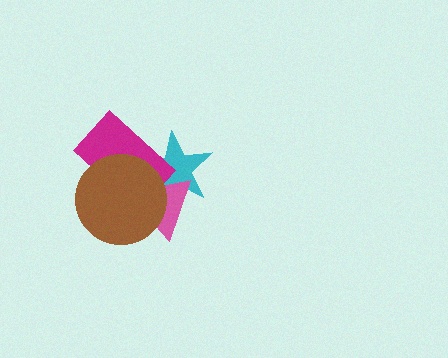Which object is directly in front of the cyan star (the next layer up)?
The magenta rectangle is directly in front of the cyan star.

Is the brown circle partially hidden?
No, no other shape covers it.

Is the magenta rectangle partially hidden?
Yes, it is partially covered by another shape.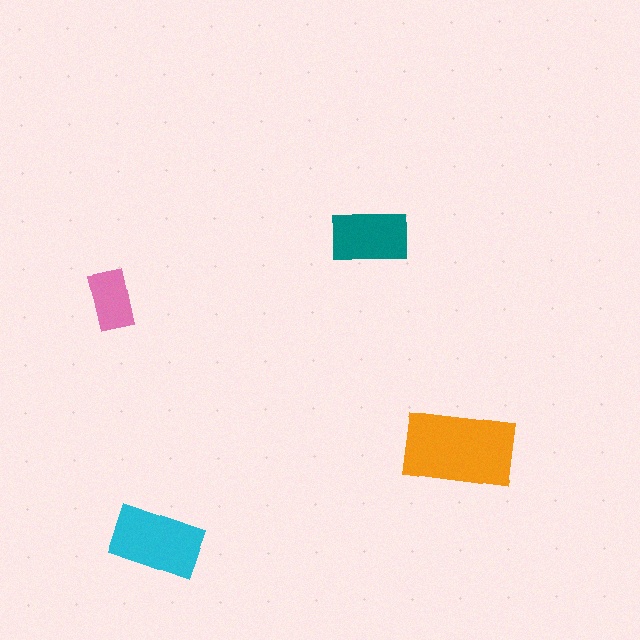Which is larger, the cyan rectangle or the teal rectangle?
The cyan one.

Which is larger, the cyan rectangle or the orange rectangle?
The orange one.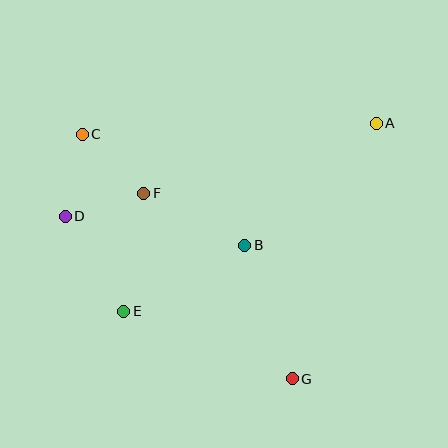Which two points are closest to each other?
Points D and F are closest to each other.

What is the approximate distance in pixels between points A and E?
The distance between A and E is approximately 315 pixels.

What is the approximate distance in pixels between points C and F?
The distance between C and F is approximately 85 pixels.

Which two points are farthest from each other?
Points A and D are farthest from each other.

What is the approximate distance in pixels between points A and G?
The distance between A and G is approximately 269 pixels.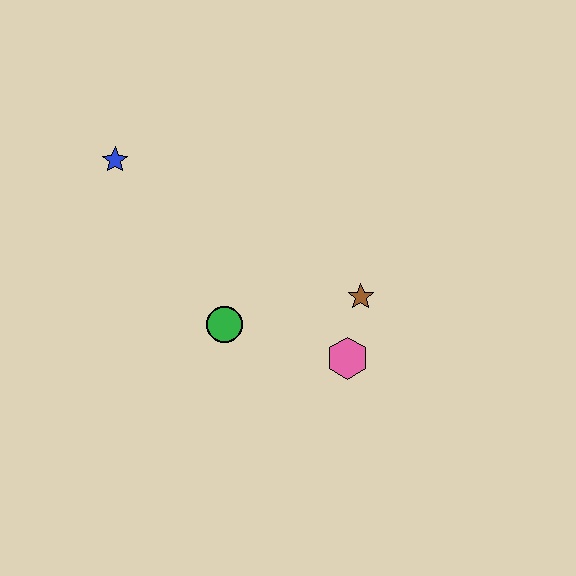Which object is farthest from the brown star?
The blue star is farthest from the brown star.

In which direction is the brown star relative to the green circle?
The brown star is to the right of the green circle.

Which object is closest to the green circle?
The pink hexagon is closest to the green circle.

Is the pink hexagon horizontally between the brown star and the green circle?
Yes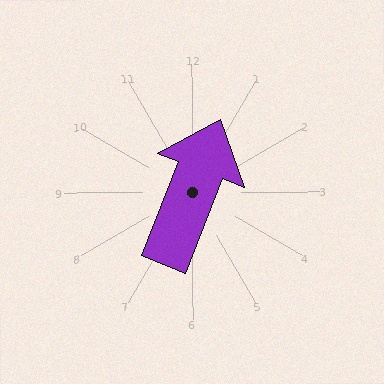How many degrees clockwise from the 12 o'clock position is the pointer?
Approximately 21 degrees.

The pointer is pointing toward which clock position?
Roughly 1 o'clock.